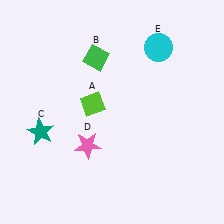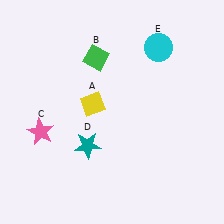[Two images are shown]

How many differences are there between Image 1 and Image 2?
There are 3 differences between the two images.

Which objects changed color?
A changed from lime to yellow. C changed from teal to pink. D changed from pink to teal.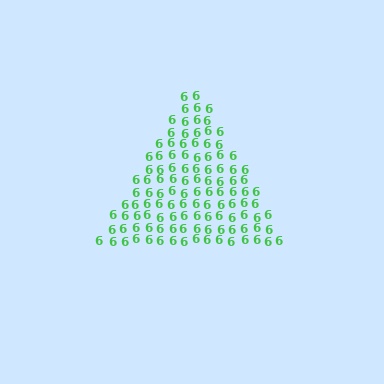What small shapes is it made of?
It is made of small digit 6's.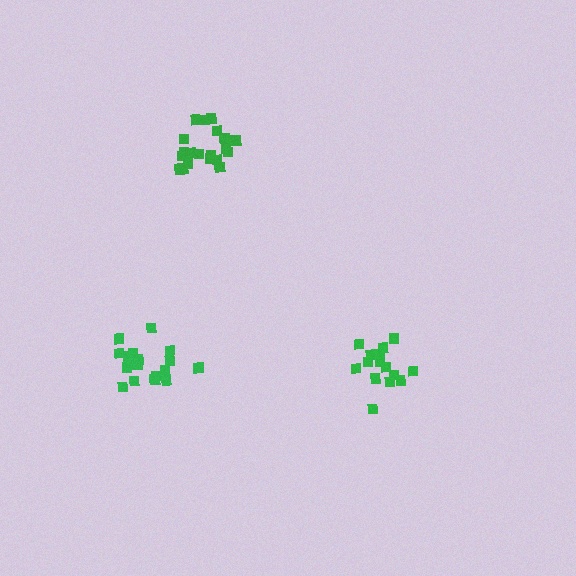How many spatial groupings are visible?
There are 3 spatial groupings.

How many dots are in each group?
Group 1: 19 dots, Group 2: 20 dots, Group 3: 16 dots (55 total).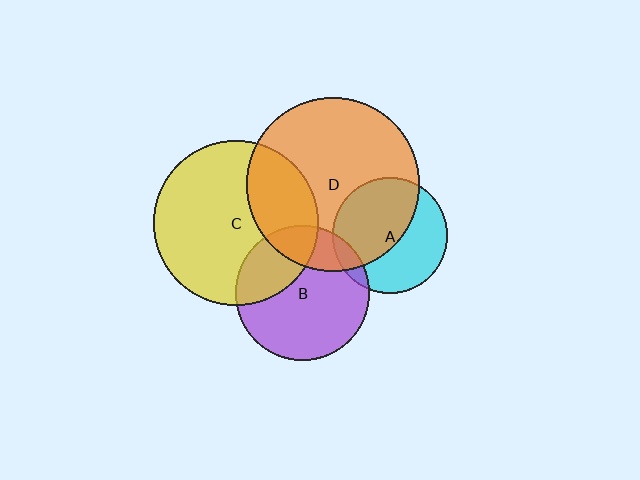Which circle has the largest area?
Circle D (orange).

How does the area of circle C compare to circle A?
Approximately 2.0 times.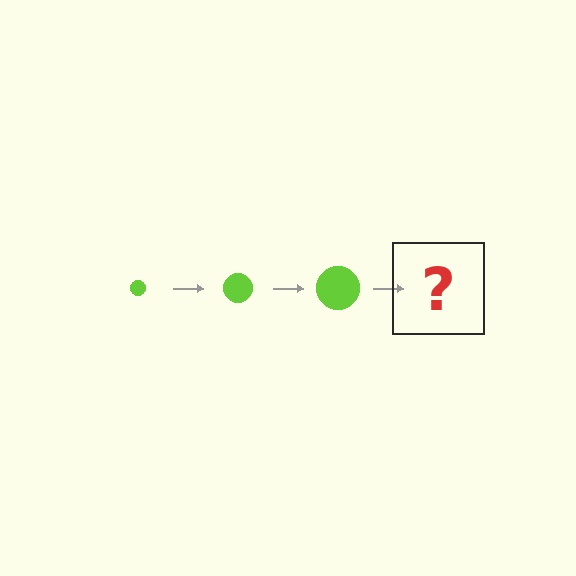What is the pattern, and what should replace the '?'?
The pattern is that the circle gets progressively larger each step. The '?' should be a lime circle, larger than the previous one.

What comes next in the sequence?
The next element should be a lime circle, larger than the previous one.